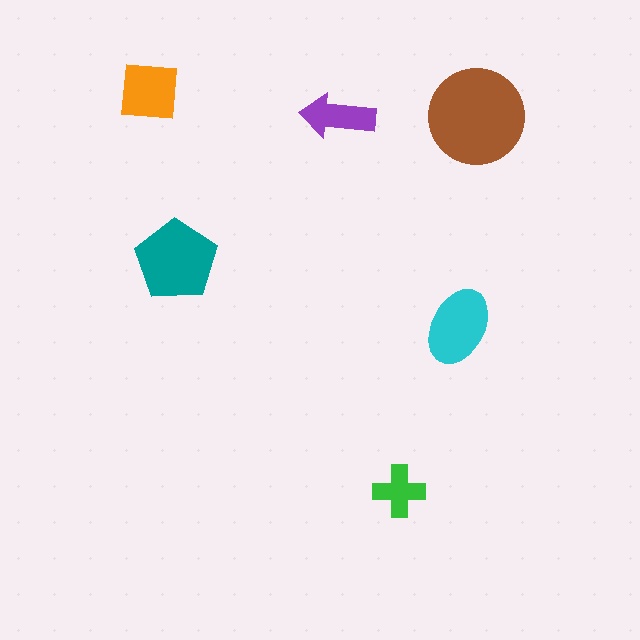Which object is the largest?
The brown circle.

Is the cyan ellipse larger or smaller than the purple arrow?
Larger.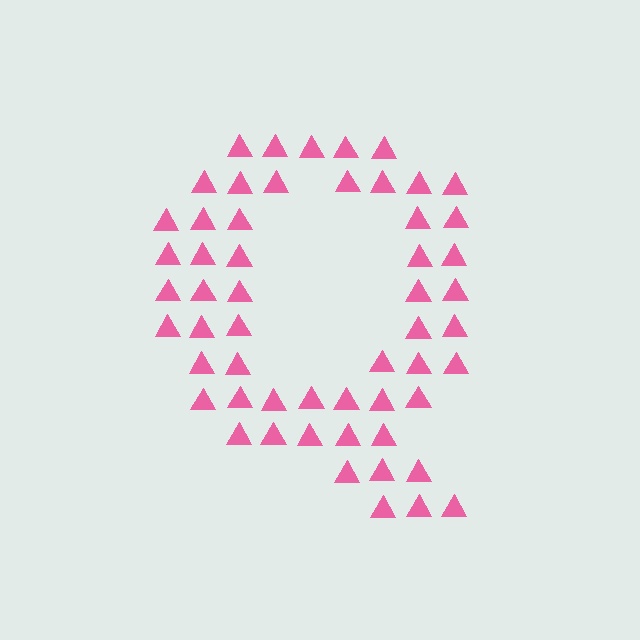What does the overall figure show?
The overall figure shows the letter Q.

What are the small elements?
The small elements are triangles.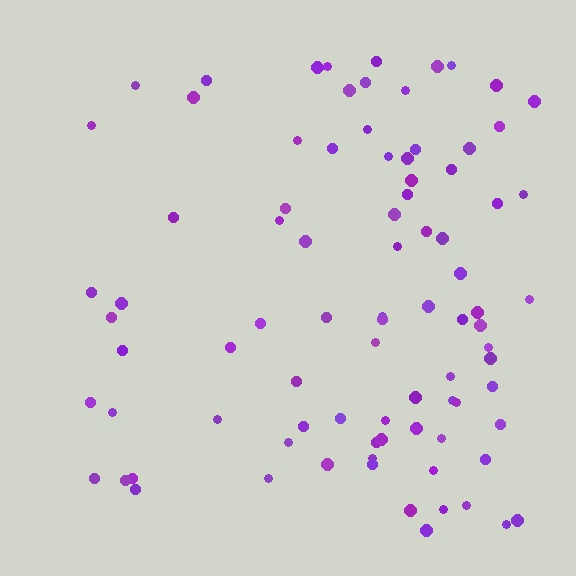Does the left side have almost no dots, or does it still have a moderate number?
Still a moderate number, just noticeably fewer than the right.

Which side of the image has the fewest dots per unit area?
The left.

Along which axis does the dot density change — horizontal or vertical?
Horizontal.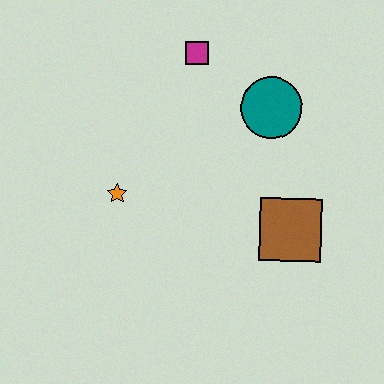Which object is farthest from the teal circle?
The orange star is farthest from the teal circle.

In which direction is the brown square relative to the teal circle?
The brown square is below the teal circle.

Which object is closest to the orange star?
The magenta square is closest to the orange star.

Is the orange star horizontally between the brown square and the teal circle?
No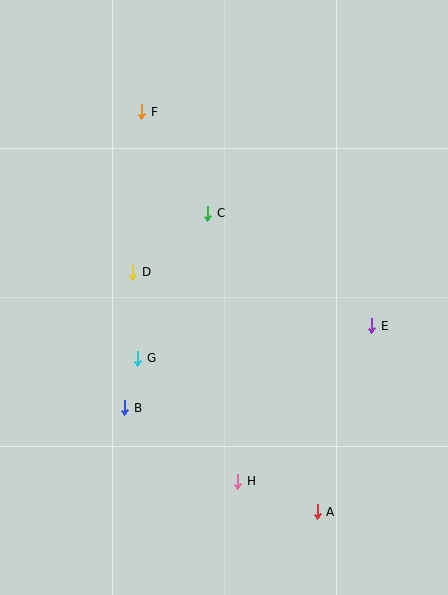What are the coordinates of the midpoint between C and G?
The midpoint between C and G is at (173, 286).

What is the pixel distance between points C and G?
The distance between C and G is 161 pixels.